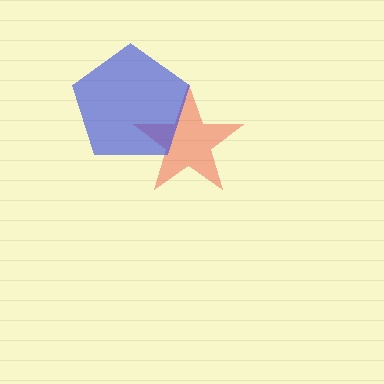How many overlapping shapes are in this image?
There are 2 overlapping shapes in the image.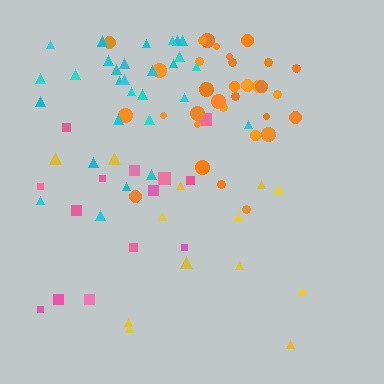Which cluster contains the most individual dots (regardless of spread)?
Orange (33).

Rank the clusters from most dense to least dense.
cyan, orange, pink, yellow.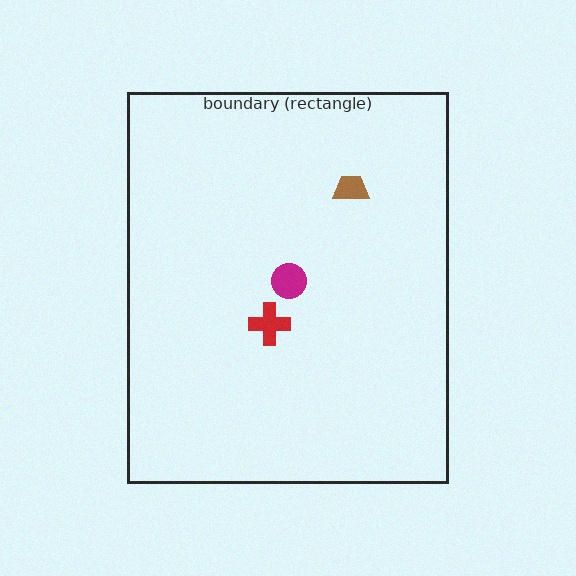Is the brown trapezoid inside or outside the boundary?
Inside.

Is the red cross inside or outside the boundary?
Inside.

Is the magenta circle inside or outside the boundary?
Inside.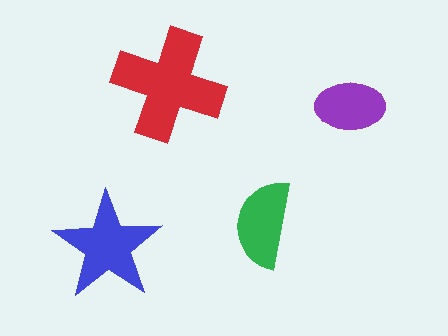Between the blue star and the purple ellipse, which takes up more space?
The blue star.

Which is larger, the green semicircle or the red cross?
The red cross.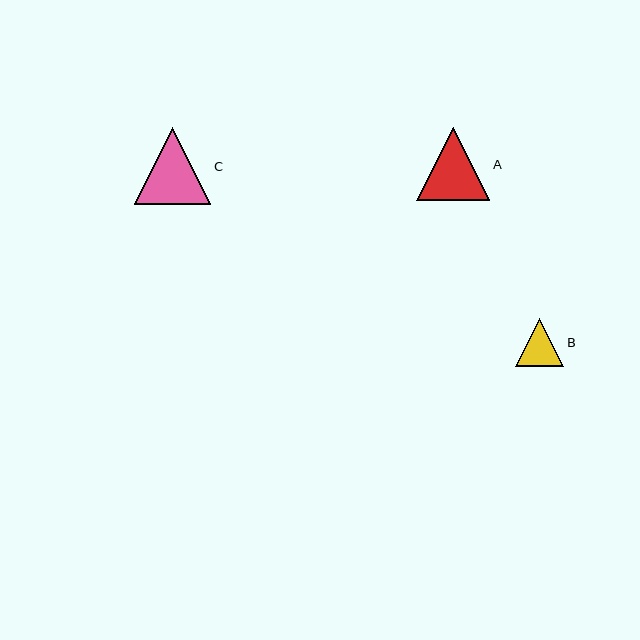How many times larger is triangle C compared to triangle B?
Triangle C is approximately 1.6 times the size of triangle B.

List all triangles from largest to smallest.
From largest to smallest: C, A, B.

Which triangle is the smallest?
Triangle B is the smallest with a size of approximately 48 pixels.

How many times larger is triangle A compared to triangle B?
Triangle A is approximately 1.5 times the size of triangle B.